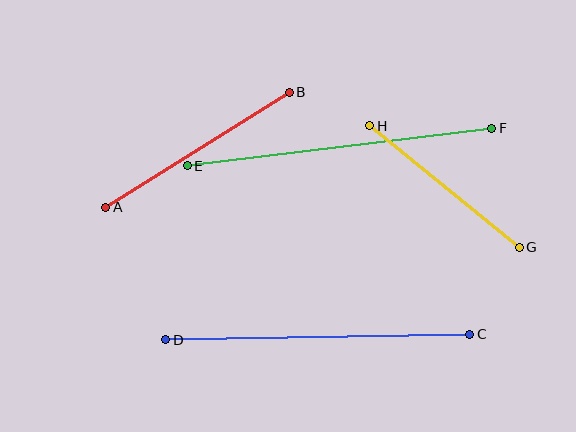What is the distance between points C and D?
The distance is approximately 304 pixels.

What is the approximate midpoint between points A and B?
The midpoint is at approximately (198, 150) pixels.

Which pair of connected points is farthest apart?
Points E and F are farthest apart.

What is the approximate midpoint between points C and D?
The midpoint is at approximately (318, 337) pixels.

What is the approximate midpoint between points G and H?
The midpoint is at approximately (444, 187) pixels.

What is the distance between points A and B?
The distance is approximately 216 pixels.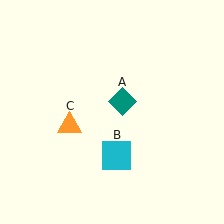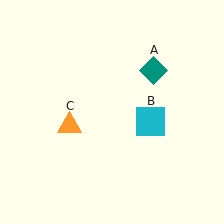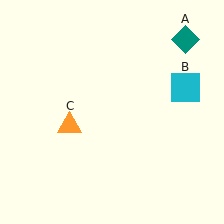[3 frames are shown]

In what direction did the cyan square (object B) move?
The cyan square (object B) moved up and to the right.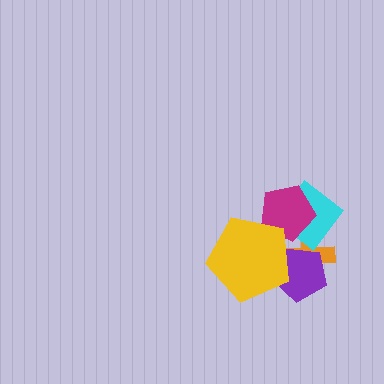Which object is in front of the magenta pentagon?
The yellow pentagon is in front of the magenta pentagon.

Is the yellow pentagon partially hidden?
No, no other shape covers it.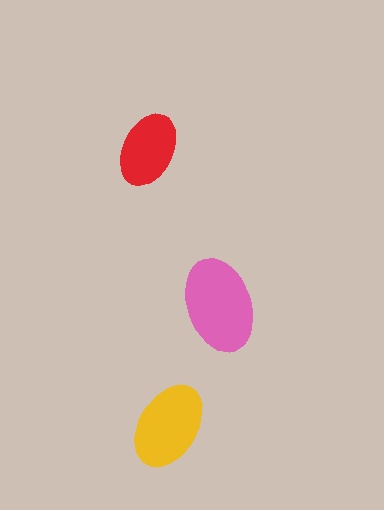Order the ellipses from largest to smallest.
the pink one, the yellow one, the red one.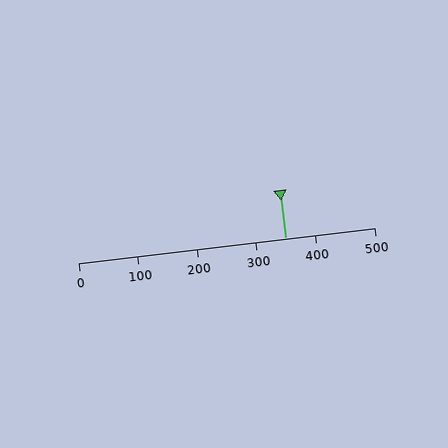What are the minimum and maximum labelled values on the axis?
The axis runs from 0 to 500.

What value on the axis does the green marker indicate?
The marker indicates approximately 350.